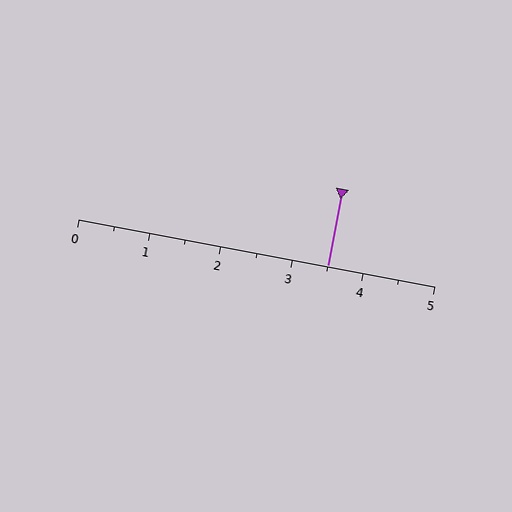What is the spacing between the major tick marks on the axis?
The major ticks are spaced 1 apart.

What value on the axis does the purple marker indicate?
The marker indicates approximately 3.5.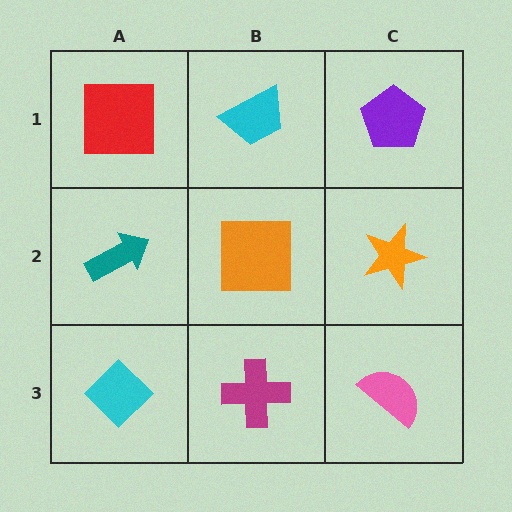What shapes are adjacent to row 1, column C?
An orange star (row 2, column C), a cyan trapezoid (row 1, column B).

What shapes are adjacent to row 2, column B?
A cyan trapezoid (row 1, column B), a magenta cross (row 3, column B), a teal arrow (row 2, column A), an orange star (row 2, column C).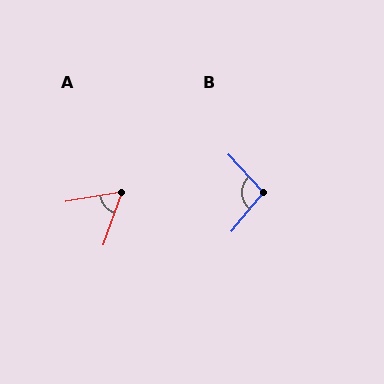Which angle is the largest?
B, at approximately 98 degrees.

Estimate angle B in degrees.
Approximately 98 degrees.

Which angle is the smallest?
A, at approximately 61 degrees.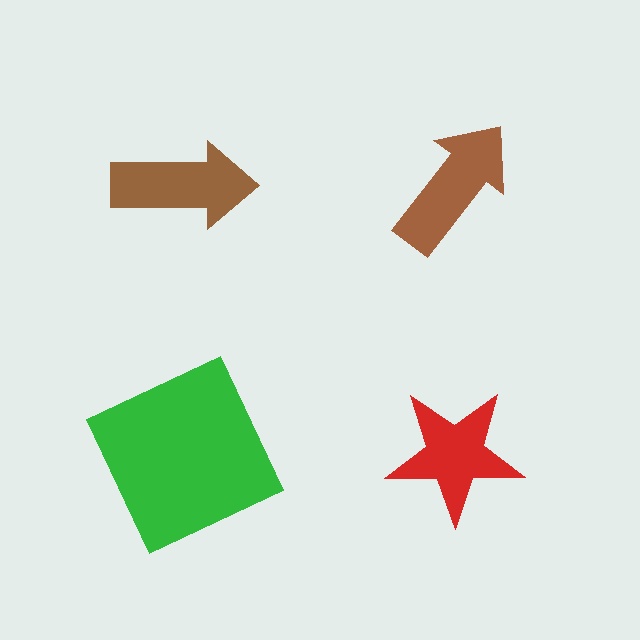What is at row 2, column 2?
A red star.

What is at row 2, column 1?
A green square.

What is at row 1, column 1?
A brown arrow.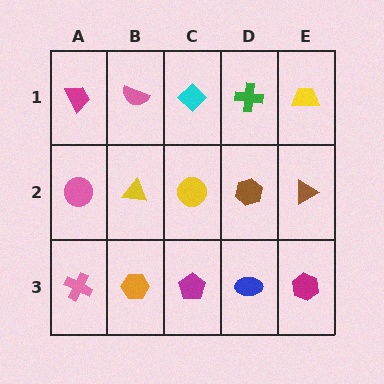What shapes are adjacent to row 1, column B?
A yellow triangle (row 2, column B), a magenta trapezoid (row 1, column A), a cyan diamond (row 1, column C).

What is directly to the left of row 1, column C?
A pink semicircle.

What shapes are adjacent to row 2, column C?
A cyan diamond (row 1, column C), a magenta pentagon (row 3, column C), a yellow triangle (row 2, column B), a brown hexagon (row 2, column D).